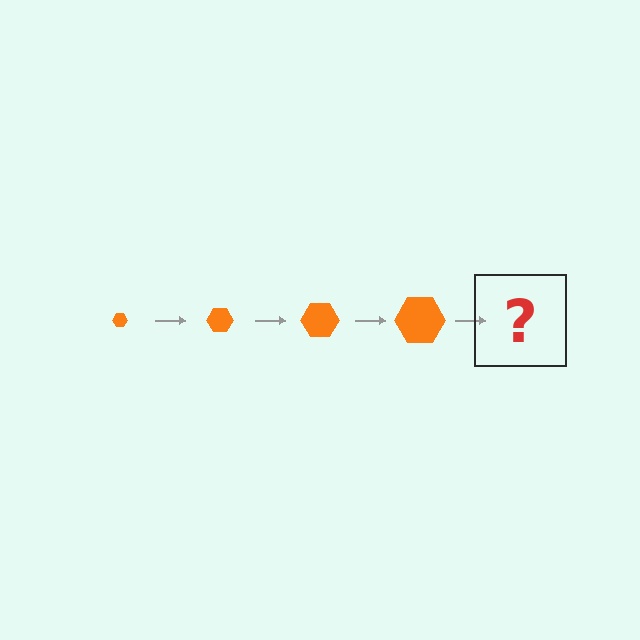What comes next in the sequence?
The next element should be an orange hexagon, larger than the previous one.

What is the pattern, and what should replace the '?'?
The pattern is that the hexagon gets progressively larger each step. The '?' should be an orange hexagon, larger than the previous one.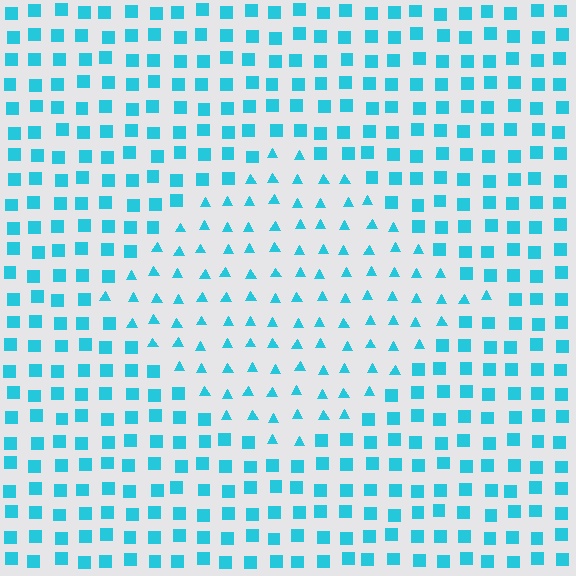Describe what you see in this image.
The image is filled with small cyan elements arranged in a uniform grid. A diamond-shaped region contains triangles, while the surrounding area contains squares. The boundary is defined purely by the change in element shape.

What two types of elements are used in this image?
The image uses triangles inside the diamond region and squares outside it.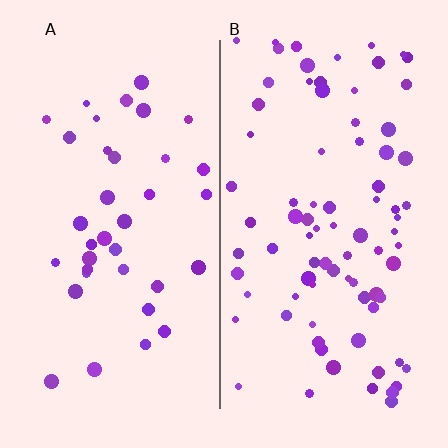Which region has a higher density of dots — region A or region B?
B (the right).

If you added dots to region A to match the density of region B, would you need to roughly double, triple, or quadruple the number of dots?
Approximately double.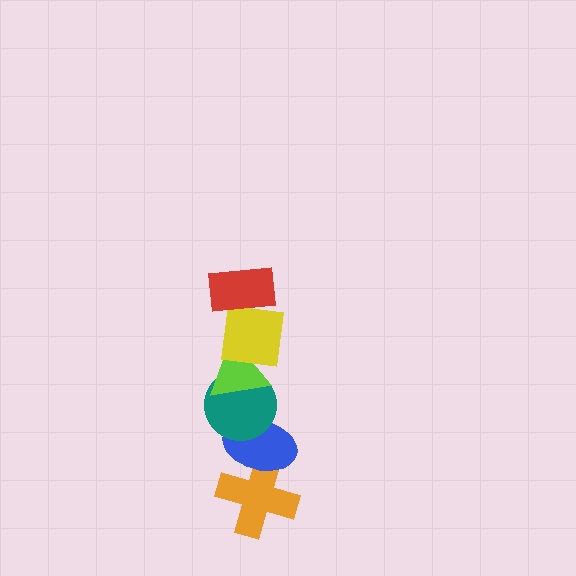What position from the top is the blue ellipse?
The blue ellipse is 5th from the top.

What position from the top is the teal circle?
The teal circle is 4th from the top.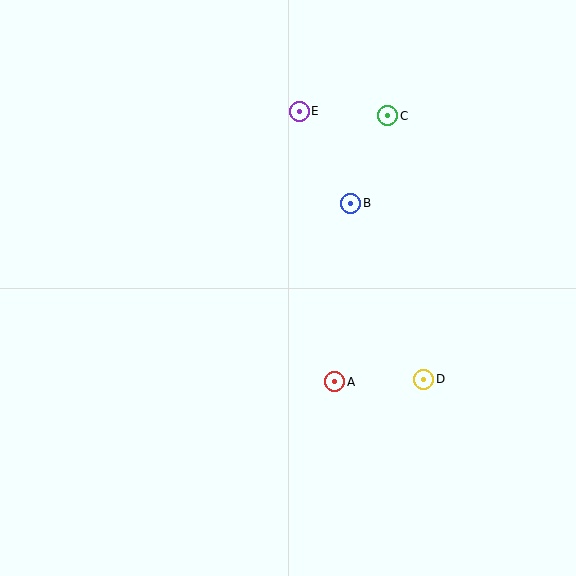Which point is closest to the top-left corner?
Point E is closest to the top-left corner.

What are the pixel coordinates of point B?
Point B is at (351, 203).